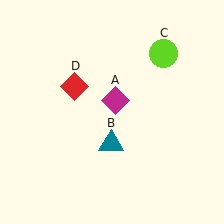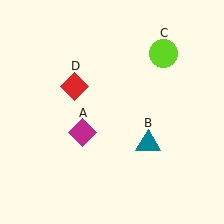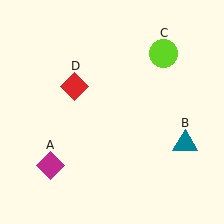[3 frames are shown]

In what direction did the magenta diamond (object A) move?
The magenta diamond (object A) moved down and to the left.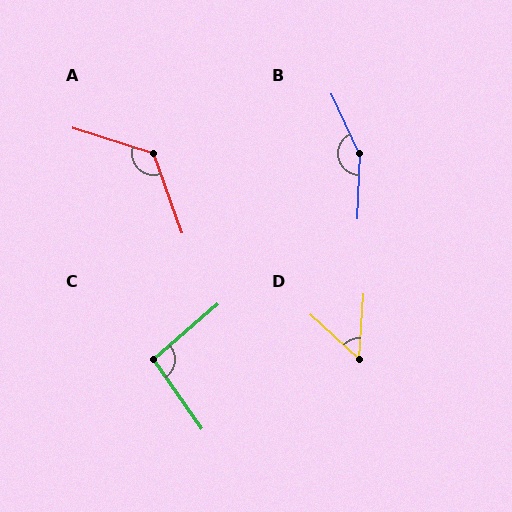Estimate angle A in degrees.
Approximately 127 degrees.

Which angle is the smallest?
D, at approximately 51 degrees.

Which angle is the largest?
B, at approximately 153 degrees.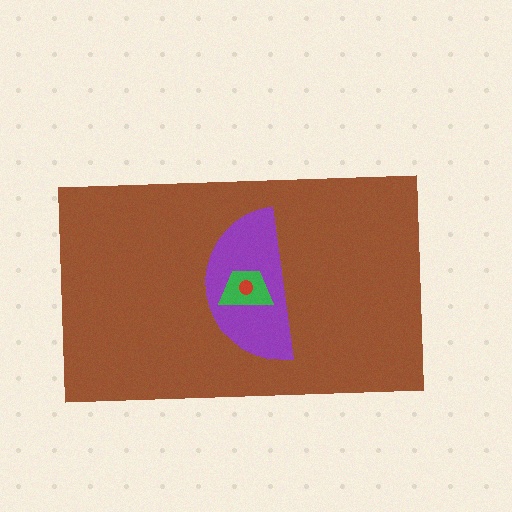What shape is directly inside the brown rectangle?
The purple semicircle.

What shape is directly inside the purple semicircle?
The green trapezoid.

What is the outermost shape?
The brown rectangle.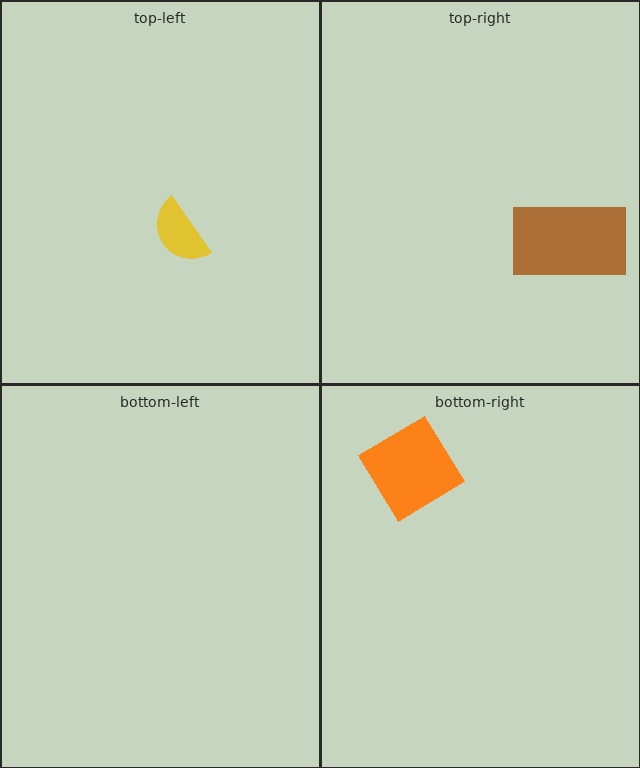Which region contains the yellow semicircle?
The top-left region.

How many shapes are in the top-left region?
1.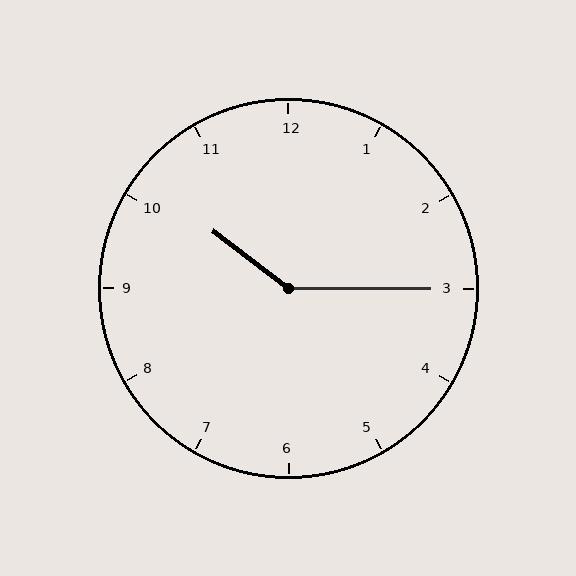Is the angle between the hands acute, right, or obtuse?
It is obtuse.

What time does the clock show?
10:15.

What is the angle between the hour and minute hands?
Approximately 142 degrees.